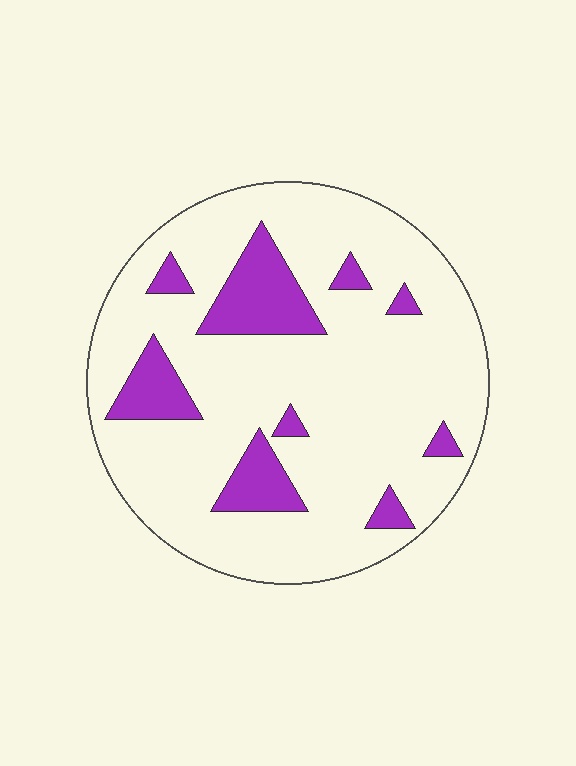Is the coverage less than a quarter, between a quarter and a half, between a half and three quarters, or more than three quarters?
Less than a quarter.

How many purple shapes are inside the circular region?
9.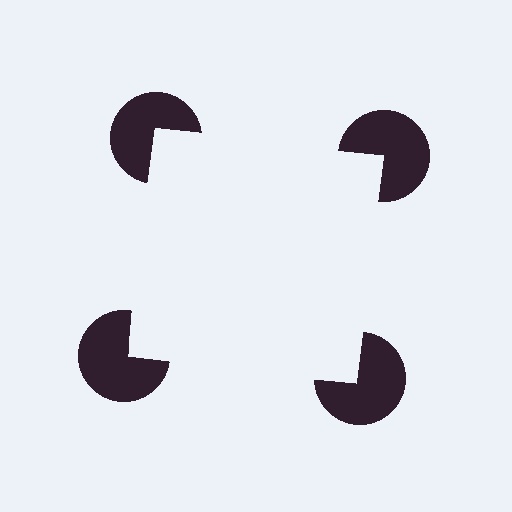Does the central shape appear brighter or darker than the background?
It typically appears slightly brighter than the background, even though no actual brightness change is drawn.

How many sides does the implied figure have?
4 sides.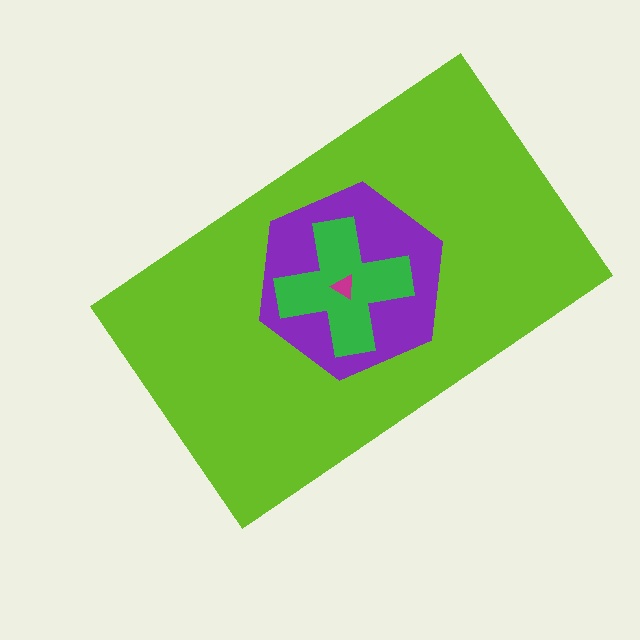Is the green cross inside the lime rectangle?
Yes.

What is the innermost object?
The magenta triangle.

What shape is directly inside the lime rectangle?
The purple hexagon.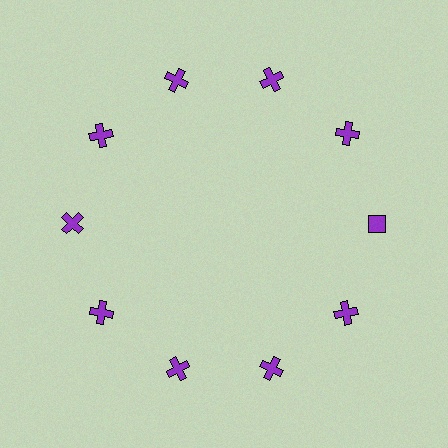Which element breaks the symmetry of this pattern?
The purple diamond at roughly the 3 o'clock position breaks the symmetry. All other shapes are purple crosses.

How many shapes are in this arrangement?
There are 10 shapes arranged in a ring pattern.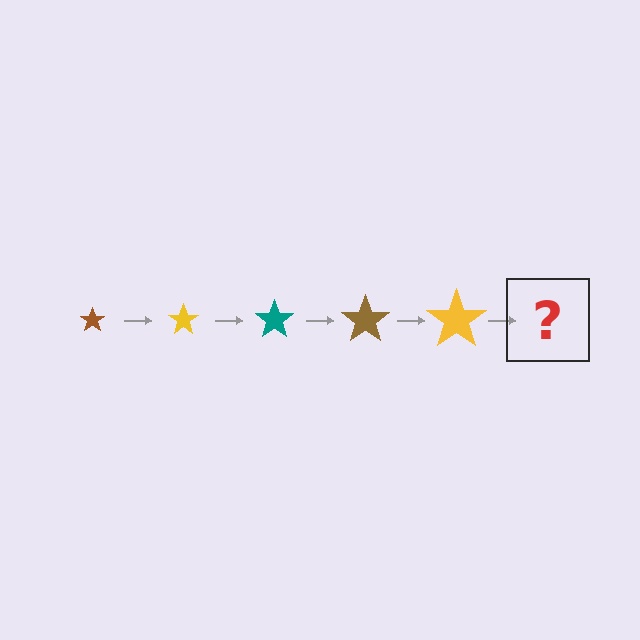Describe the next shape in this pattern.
It should be a teal star, larger than the previous one.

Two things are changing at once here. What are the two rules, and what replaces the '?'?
The two rules are that the star grows larger each step and the color cycles through brown, yellow, and teal. The '?' should be a teal star, larger than the previous one.